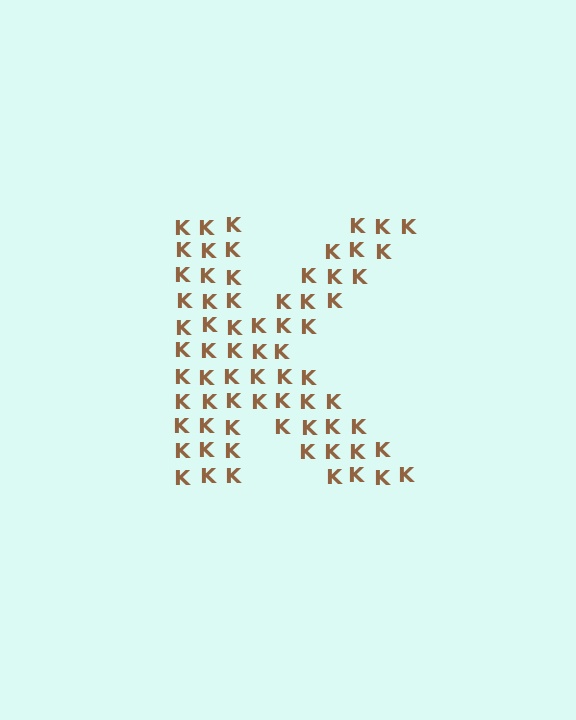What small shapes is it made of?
It is made of small letter K's.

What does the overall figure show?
The overall figure shows the letter K.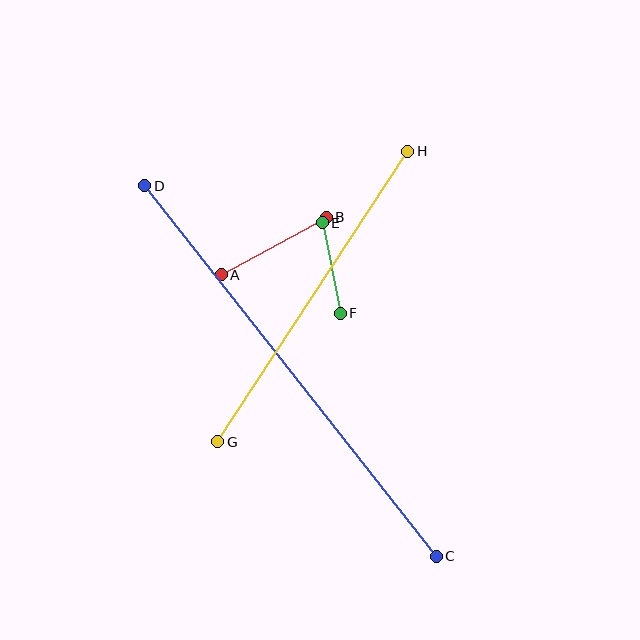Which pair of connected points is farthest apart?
Points C and D are farthest apart.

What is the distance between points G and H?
The distance is approximately 347 pixels.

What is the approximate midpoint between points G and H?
The midpoint is at approximately (313, 296) pixels.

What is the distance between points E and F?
The distance is approximately 92 pixels.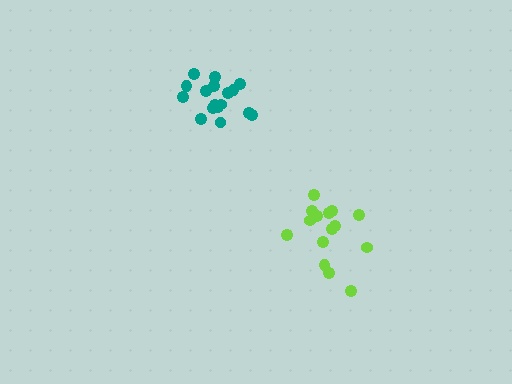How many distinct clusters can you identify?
There are 2 distinct clusters.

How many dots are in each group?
Group 1: 17 dots, Group 2: 15 dots (32 total).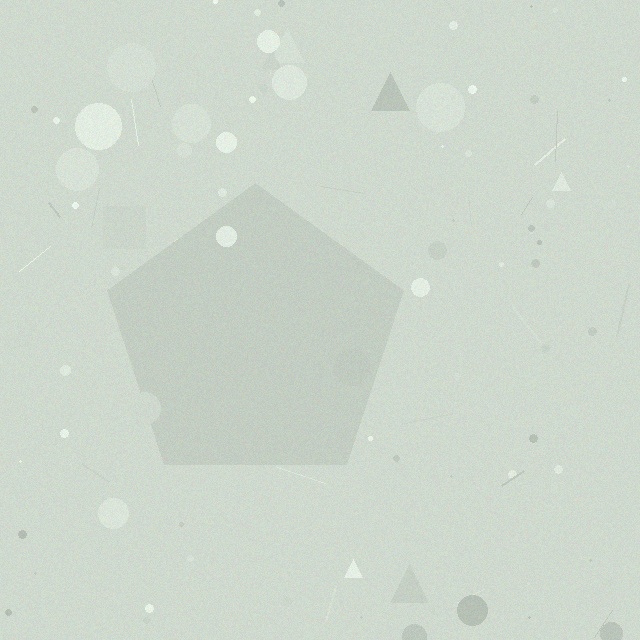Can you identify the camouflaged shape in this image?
The camouflaged shape is a pentagon.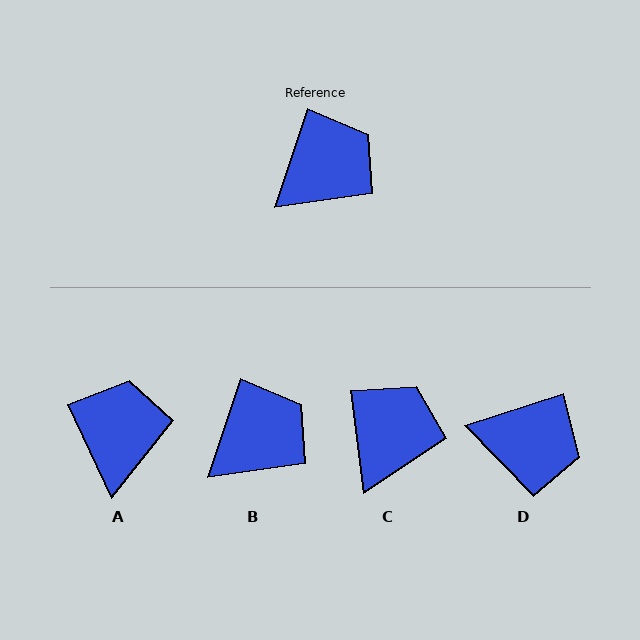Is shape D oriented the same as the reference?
No, it is off by about 54 degrees.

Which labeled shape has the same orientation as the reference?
B.